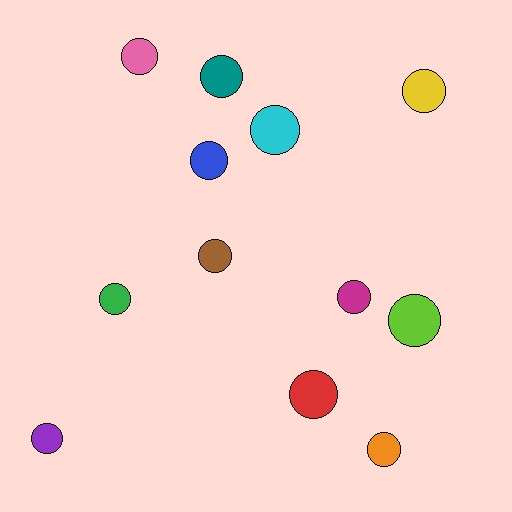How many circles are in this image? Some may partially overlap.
There are 12 circles.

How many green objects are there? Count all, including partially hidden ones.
There is 1 green object.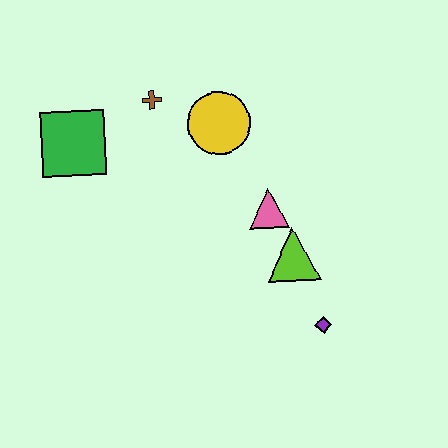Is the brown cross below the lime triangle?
No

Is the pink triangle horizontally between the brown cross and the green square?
No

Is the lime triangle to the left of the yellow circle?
No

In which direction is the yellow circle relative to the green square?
The yellow circle is to the right of the green square.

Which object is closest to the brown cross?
The yellow circle is closest to the brown cross.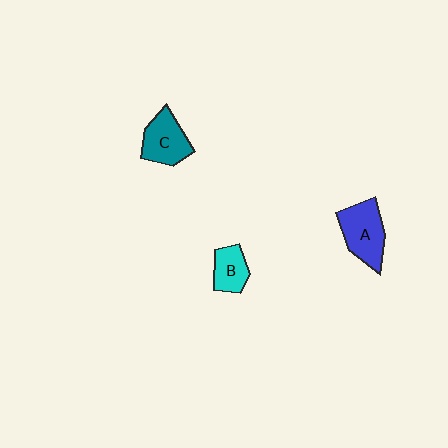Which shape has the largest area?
Shape A (blue).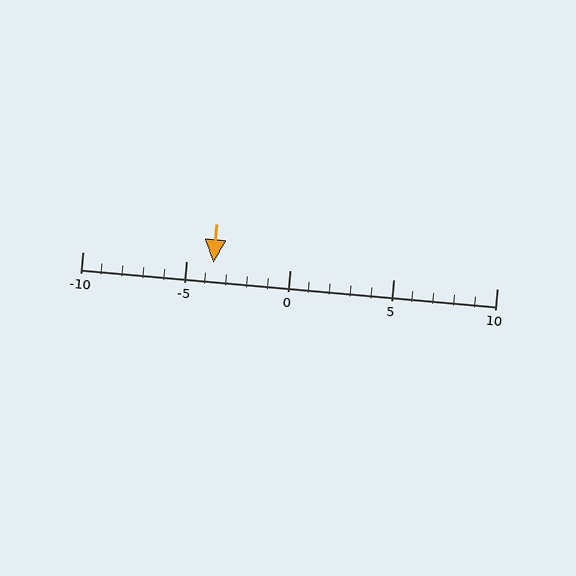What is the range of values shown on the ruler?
The ruler shows values from -10 to 10.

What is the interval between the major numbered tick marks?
The major tick marks are spaced 5 units apart.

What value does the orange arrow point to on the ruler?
The orange arrow points to approximately -4.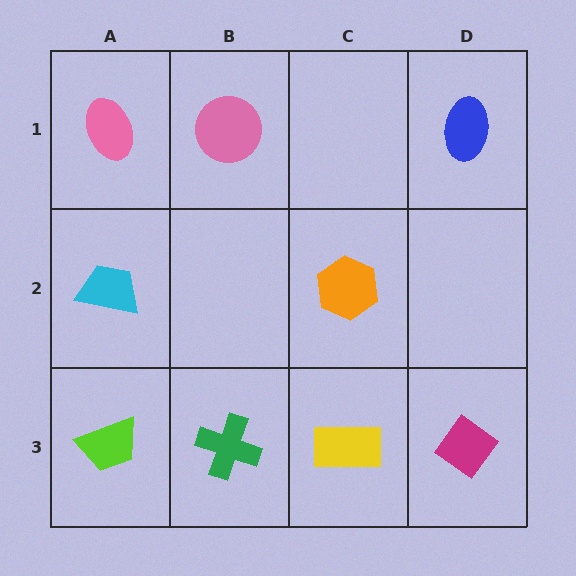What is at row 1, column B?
A pink circle.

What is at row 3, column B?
A green cross.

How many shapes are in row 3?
4 shapes.